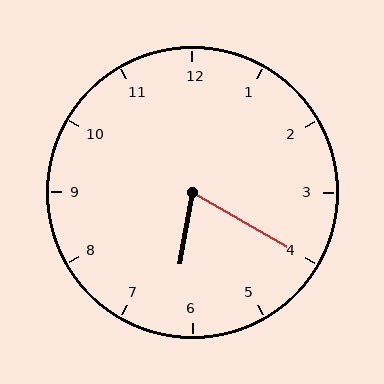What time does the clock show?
6:20.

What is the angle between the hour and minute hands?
Approximately 70 degrees.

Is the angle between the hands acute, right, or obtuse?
It is acute.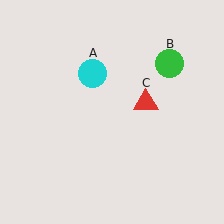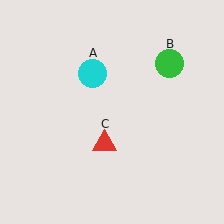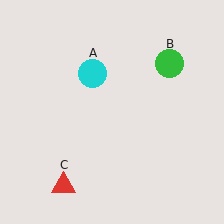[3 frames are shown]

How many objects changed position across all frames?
1 object changed position: red triangle (object C).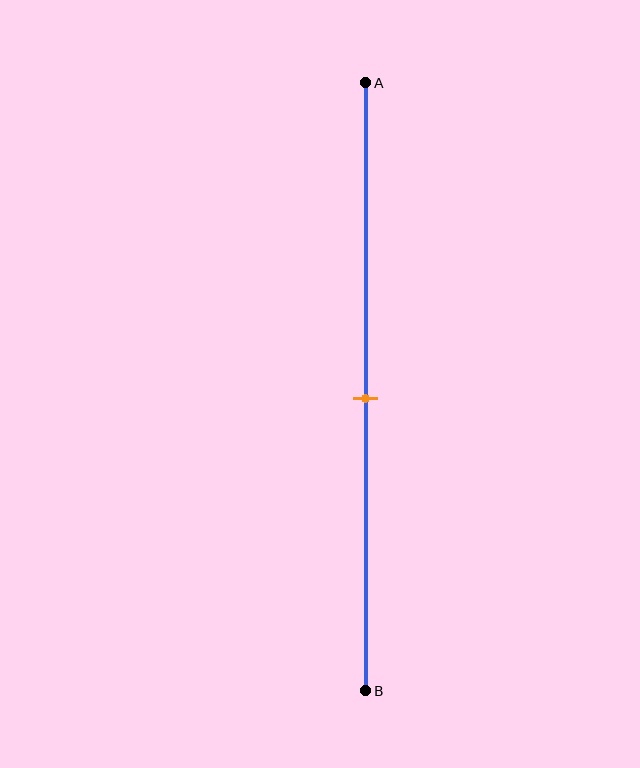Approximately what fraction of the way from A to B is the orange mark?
The orange mark is approximately 50% of the way from A to B.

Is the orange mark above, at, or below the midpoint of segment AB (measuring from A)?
The orange mark is approximately at the midpoint of segment AB.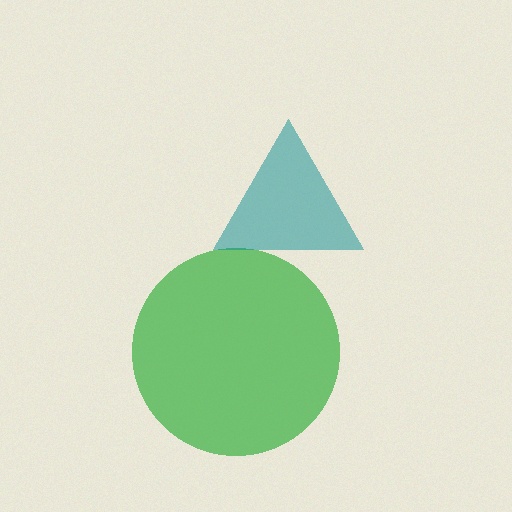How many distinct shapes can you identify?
There are 2 distinct shapes: a green circle, a teal triangle.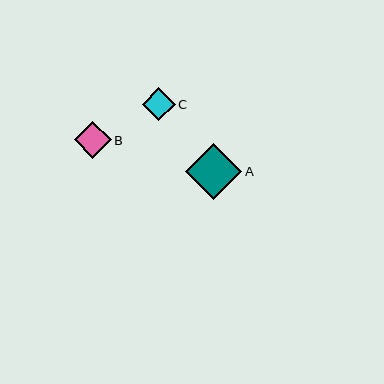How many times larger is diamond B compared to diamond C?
Diamond B is approximately 1.1 times the size of diamond C.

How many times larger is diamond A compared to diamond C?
Diamond A is approximately 1.7 times the size of diamond C.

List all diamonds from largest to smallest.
From largest to smallest: A, B, C.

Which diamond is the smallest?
Diamond C is the smallest with a size of approximately 33 pixels.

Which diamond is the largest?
Diamond A is the largest with a size of approximately 57 pixels.